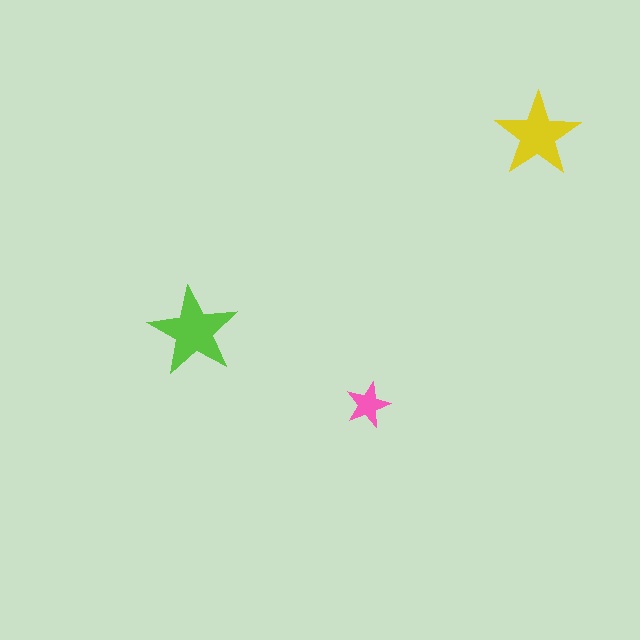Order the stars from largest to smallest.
the lime one, the yellow one, the pink one.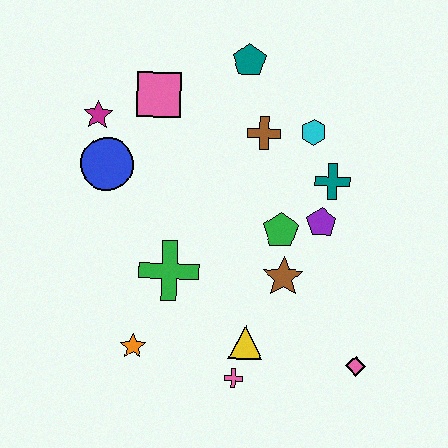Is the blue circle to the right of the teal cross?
No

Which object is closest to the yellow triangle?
The pink cross is closest to the yellow triangle.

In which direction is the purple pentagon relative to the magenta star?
The purple pentagon is to the right of the magenta star.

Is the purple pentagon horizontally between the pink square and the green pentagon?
No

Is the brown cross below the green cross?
No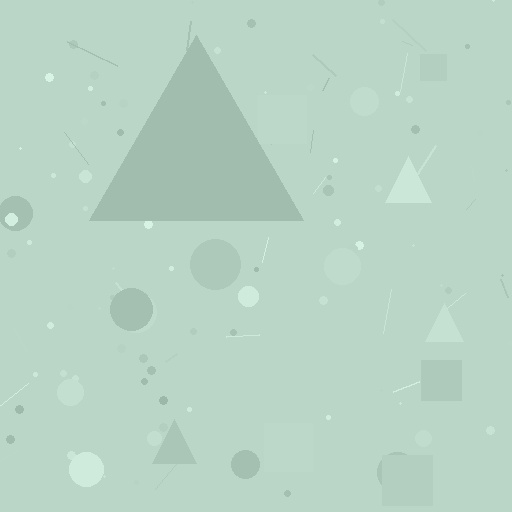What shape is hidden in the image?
A triangle is hidden in the image.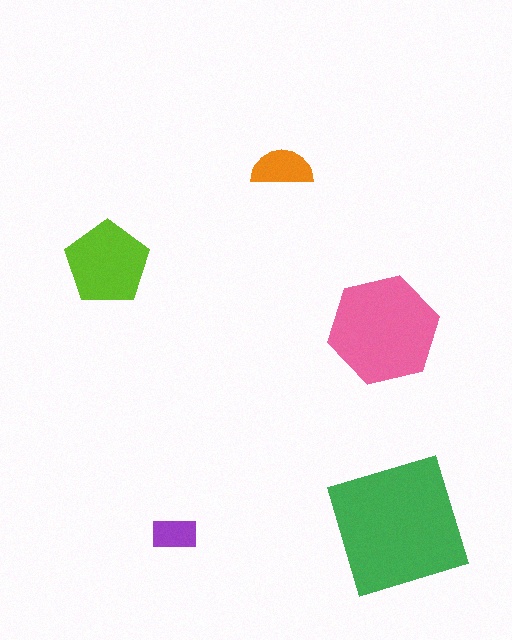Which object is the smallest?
The purple rectangle.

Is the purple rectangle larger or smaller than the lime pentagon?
Smaller.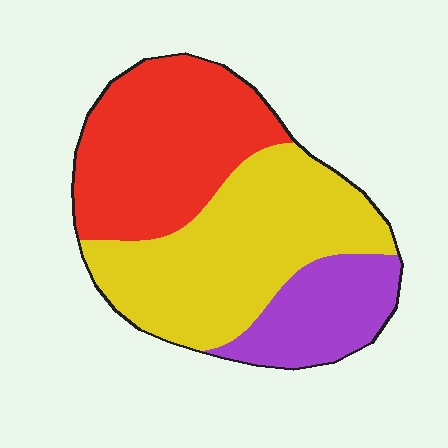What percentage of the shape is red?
Red covers 37% of the shape.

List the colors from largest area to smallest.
From largest to smallest: yellow, red, purple.